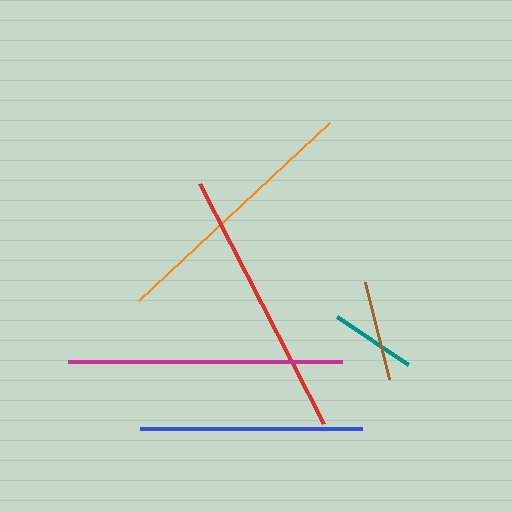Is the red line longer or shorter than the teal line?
The red line is longer than the teal line.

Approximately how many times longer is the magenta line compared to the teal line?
The magenta line is approximately 3.2 times the length of the teal line.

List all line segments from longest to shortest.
From longest to shortest: magenta, red, orange, blue, brown, teal.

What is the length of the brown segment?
The brown segment is approximately 100 pixels long.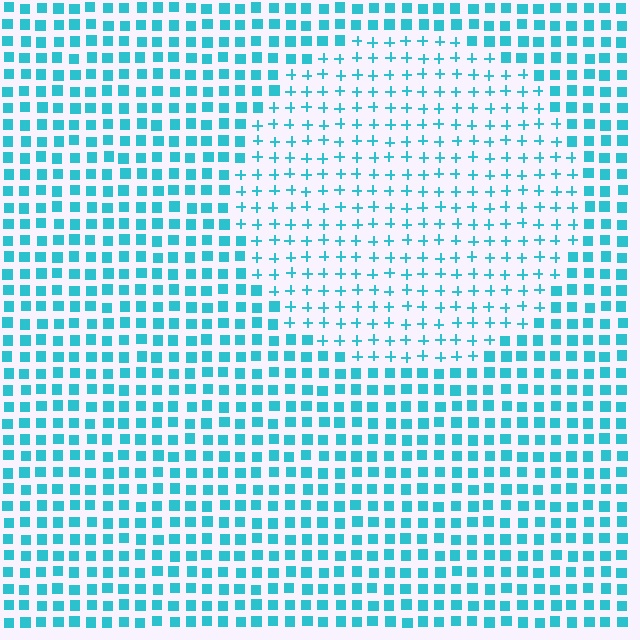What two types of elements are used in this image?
The image uses plus signs inside the circle region and squares outside it.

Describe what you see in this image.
The image is filled with small cyan elements arranged in a uniform grid. A circle-shaped region contains plus signs, while the surrounding area contains squares. The boundary is defined purely by the change in element shape.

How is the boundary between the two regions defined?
The boundary is defined by a change in element shape: plus signs inside vs. squares outside. All elements share the same color and spacing.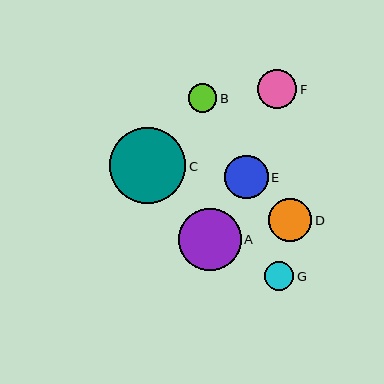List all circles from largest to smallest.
From largest to smallest: C, A, E, D, F, G, B.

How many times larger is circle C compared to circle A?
Circle C is approximately 1.2 times the size of circle A.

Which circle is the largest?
Circle C is the largest with a size of approximately 76 pixels.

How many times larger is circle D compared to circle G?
Circle D is approximately 1.5 times the size of circle G.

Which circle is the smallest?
Circle B is the smallest with a size of approximately 28 pixels.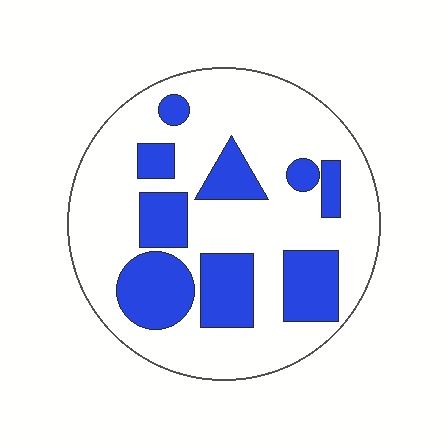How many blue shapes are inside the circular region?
9.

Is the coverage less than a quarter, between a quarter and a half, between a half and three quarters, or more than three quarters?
Between a quarter and a half.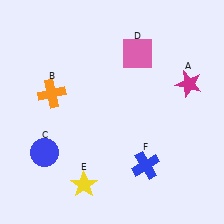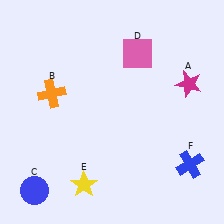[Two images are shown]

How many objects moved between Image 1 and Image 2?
2 objects moved between the two images.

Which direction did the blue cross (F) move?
The blue cross (F) moved right.